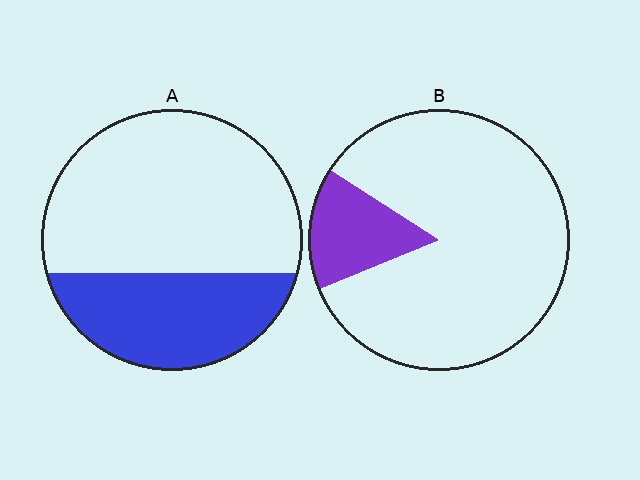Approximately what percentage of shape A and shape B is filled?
A is approximately 35% and B is approximately 15%.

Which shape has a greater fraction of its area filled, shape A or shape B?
Shape A.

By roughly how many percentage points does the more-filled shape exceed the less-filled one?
By roughly 20 percentage points (A over B).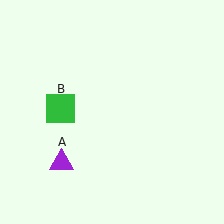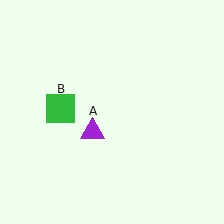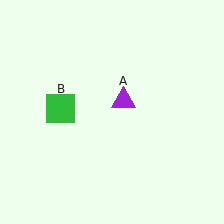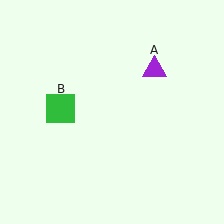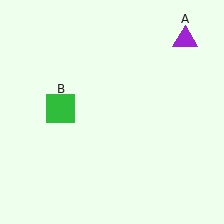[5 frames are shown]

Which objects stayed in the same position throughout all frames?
Green square (object B) remained stationary.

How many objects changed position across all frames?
1 object changed position: purple triangle (object A).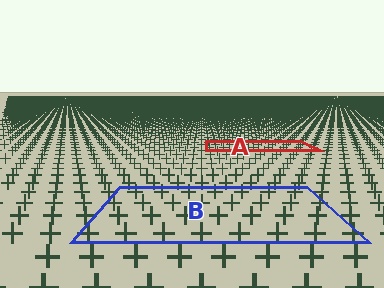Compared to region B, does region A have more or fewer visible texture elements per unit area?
Region A has more texture elements per unit area — they are packed more densely because it is farther away.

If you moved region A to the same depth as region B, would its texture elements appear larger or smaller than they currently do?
They would appear larger. At a closer depth, the same texture elements are projected at a bigger on-screen size.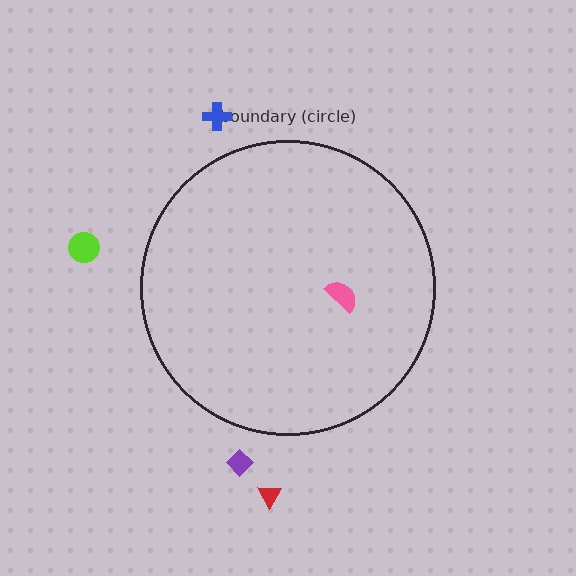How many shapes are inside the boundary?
1 inside, 4 outside.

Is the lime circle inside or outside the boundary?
Outside.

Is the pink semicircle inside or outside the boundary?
Inside.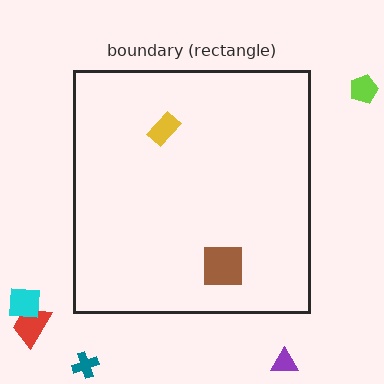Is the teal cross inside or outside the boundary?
Outside.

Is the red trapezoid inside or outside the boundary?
Outside.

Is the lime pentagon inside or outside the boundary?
Outside.